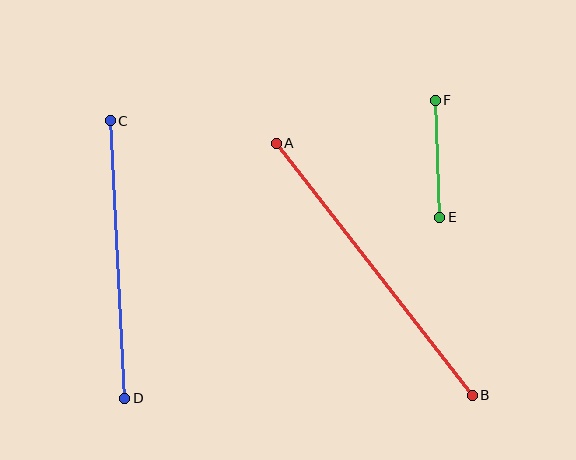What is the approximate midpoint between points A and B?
The midpoint is at approximately (374, 269) pixels.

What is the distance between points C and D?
The distance is approximately 278 pixels.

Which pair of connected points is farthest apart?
Points A and B are farthest apart.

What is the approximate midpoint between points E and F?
The midpoint is at approximately (438, 159) pixels.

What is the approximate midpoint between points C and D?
The midpoint is at approximately (117, 260) pixels.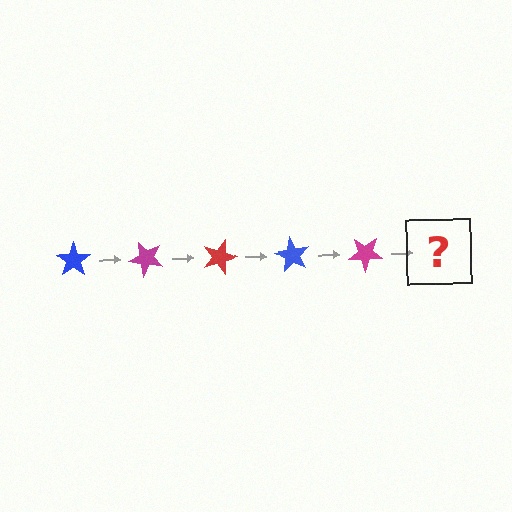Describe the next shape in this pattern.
It should be a red star, rotated 225 degrees from the start.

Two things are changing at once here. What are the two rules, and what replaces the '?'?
The two rules are that it rotates 45 degrees each step and the color cycles through blue, magenta, and red. The '?' should be a red star, rotated 225 degrees from the start.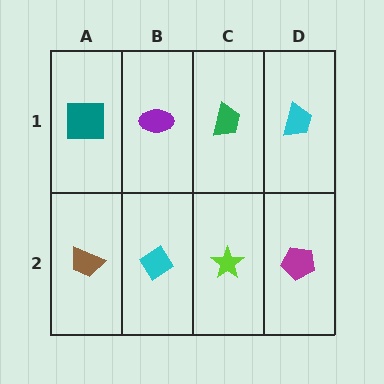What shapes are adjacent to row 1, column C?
A lime star (row 2, column C), a purple ellipse (row 1, column B), a cyan trapezoid (row 1, column D).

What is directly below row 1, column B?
A cyan diamond.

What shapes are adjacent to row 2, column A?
A teal square (row 1, column A), a cyan diamond (row 2, column B).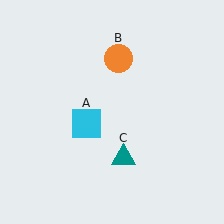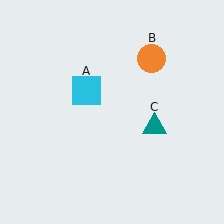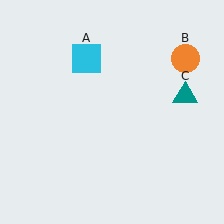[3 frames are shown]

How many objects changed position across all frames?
3 objects changed position: cyan square (object A), orange circle (object B), teal triangle (object C).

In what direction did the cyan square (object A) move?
The cyan square (object A) moved up.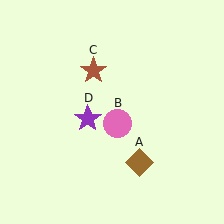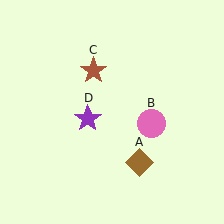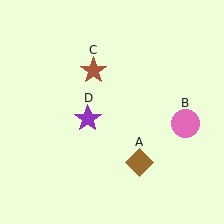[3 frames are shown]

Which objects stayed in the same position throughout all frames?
Brown diamond (object A) and brown star (object C) and purple star (object D) remained stationary.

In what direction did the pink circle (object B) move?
The pink circle (object B) moved right.